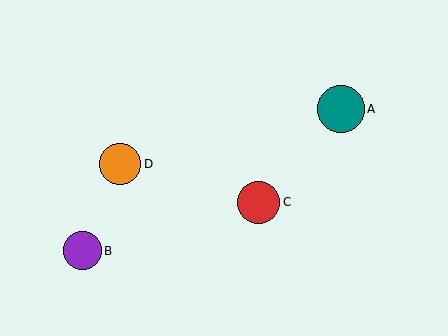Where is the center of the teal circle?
The center of the teal circle is at (341, 109).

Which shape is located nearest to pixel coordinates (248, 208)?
The red circle (labeled C) at (259, 202) is nearest to that location.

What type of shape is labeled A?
Shape A is a teal circle.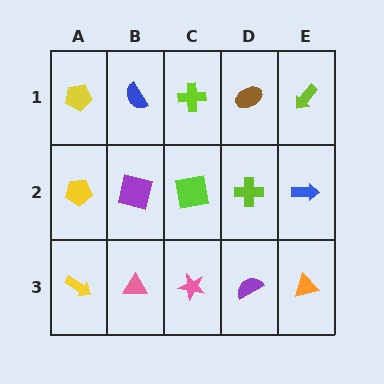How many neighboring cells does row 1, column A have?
2.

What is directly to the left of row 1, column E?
A brown ellipse.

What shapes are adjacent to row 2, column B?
A blue semicircle (row 1, column B), a pink triangle (row 3, column B), a yellow pentagon (row 2, column A), a lime square (row 2, column C).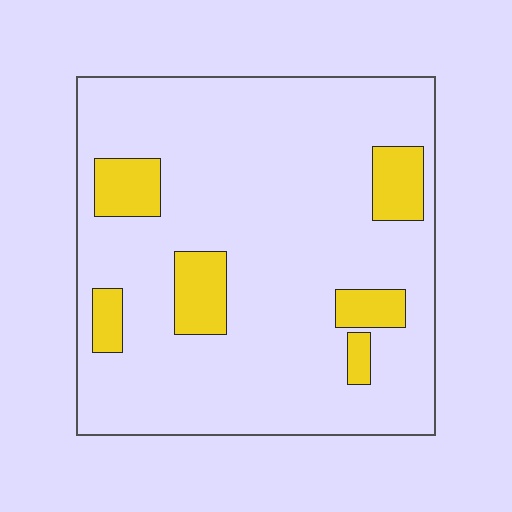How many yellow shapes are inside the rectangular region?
6.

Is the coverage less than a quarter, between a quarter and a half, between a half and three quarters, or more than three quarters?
Less than a quarter.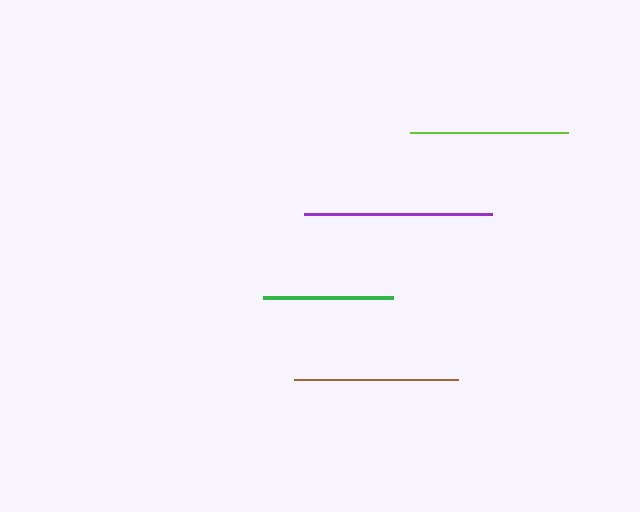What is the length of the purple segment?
The purple segment is approximately 187 pixels long.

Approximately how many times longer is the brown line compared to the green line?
The brown line is approximately 1.3 times the length of the green line.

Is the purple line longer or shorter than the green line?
The purple line is longer than the green line.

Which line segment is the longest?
The purple line is the longest at approximately 187 pixels.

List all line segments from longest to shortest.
From longest to shortest: purple, brown, lime, green.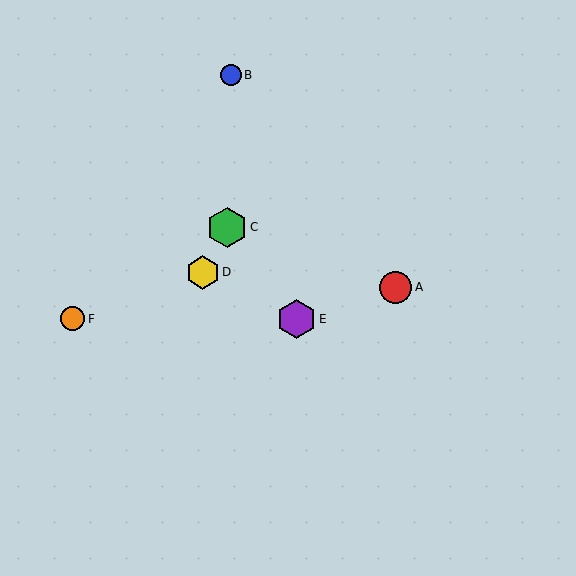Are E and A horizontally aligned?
No, E is at y≈319 and A is at y≈287.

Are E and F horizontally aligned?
Yes, both are at y≈319.